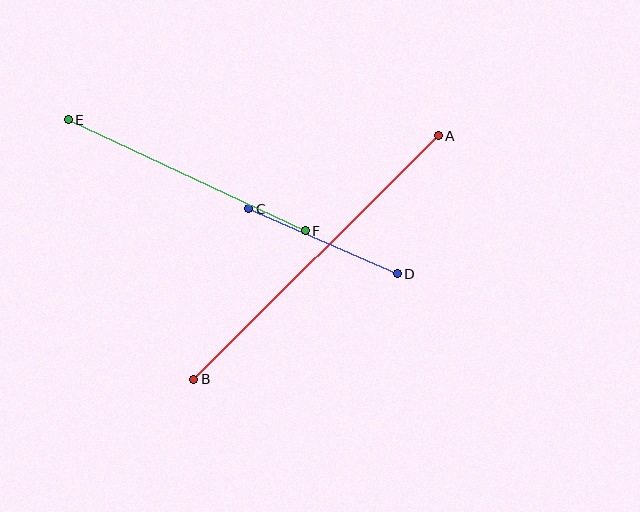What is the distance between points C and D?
The distance is approximately 162 pixels.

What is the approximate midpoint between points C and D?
The midpoint is at approximately (323, 241) pixels.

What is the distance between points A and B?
The distance is approximately 345 pixels.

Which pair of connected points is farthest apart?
Points A and B are farthest apart.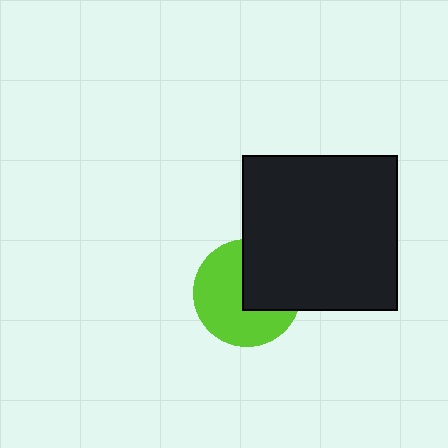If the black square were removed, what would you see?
You would see the complete lime circle.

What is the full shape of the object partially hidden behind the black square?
The partially hidden object is a lime circle.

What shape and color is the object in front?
The object in front is a black square.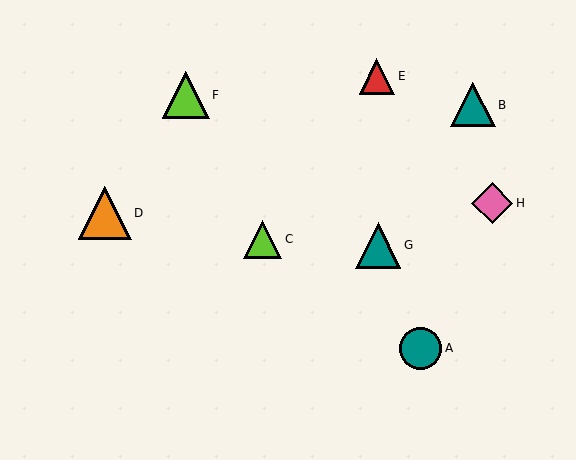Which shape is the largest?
The orange triangle (labeled D) is the largest.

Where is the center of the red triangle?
The center of the red triangle is at (377, 76).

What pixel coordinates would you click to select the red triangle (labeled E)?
Click at (377, 76) to select the red triangle E.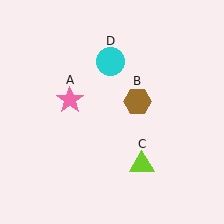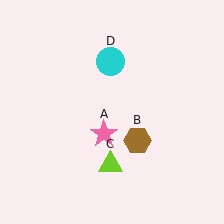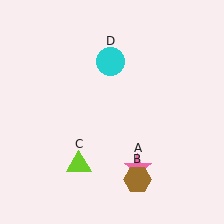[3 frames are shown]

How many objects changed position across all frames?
3 objects changed position: pink star (object A), brown hexagon (object B), lime triangle (object C).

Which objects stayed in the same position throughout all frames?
Cyan circle (object D) remained stationary.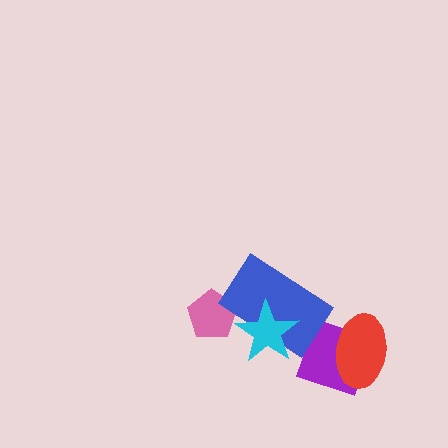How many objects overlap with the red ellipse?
1 object overlaps with the red ellipse.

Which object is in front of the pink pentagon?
The blue rectangle is in front of the pink pentagon.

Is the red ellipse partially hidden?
No, no other shape covers it.